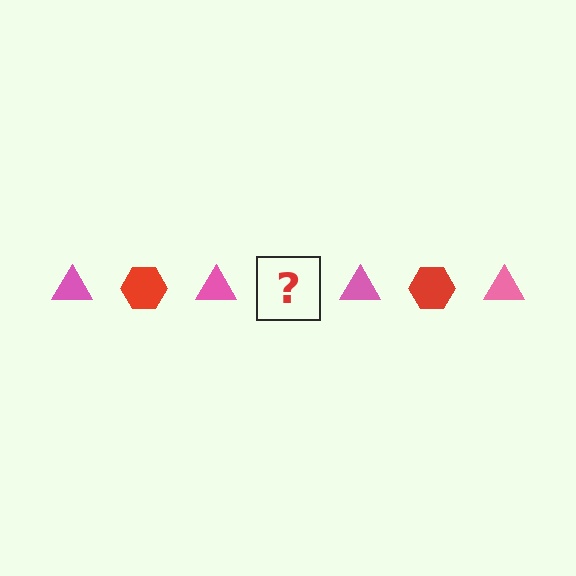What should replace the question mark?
The question mark should be replaced with a red hexagon.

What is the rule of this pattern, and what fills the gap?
The rule is that the pattern alternates between pink triangle and red hexagon. The gap should be filled with a red hexagon.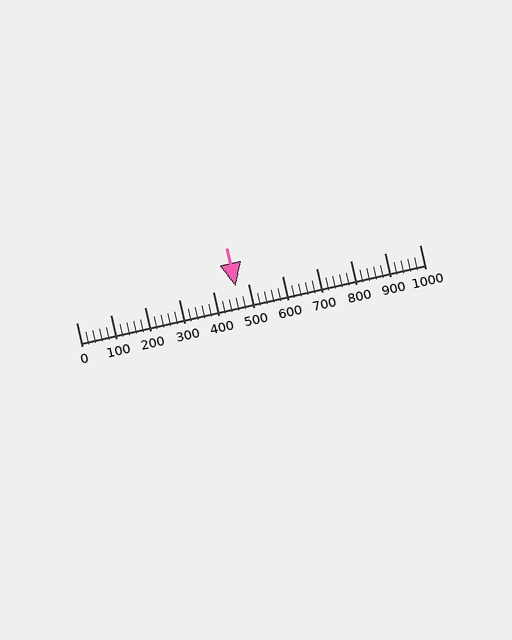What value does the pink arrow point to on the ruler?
The pink arrow points to approximately 464.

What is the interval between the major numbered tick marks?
The major tick marks are spaced 100 units apart.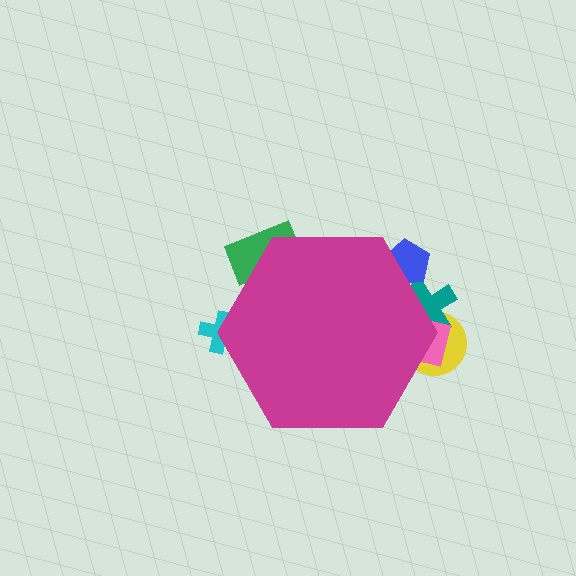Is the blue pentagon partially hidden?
Yes, the blue pentagon is partially hidden behind the magenta hexagon.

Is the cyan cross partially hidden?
Yes, the cyan cross is partially hidden behind the magenta hexagon.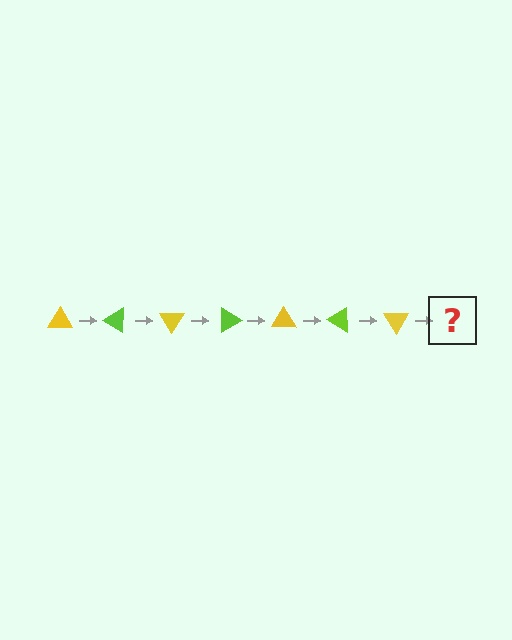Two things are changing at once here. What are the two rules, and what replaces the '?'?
The two rules are that it rotates 30 degrees each step and the color cycles through yellow and lime. The '?' should be a lime triangle, rotated 210 degrees from the start.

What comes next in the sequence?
The next element should be a lime triangle, rotated 210 degrees from the start.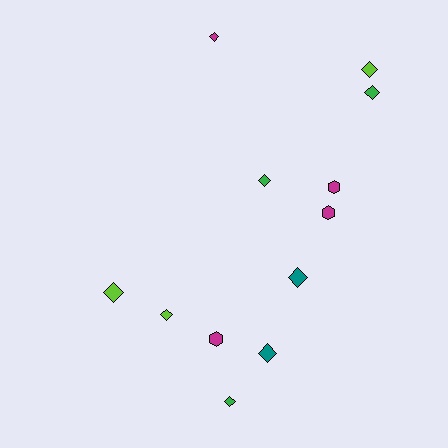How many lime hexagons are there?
There are no lime hexagons.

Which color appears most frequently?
Magenta, with 4 objects.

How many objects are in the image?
There are 12 objects.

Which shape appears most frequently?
Diamond, with 9 objects.